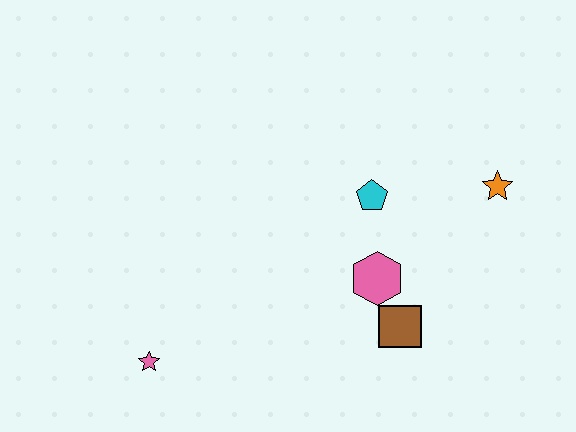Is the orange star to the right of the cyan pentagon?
Yes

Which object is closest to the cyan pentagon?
The pink hexagon is closest to the cyan pentagon.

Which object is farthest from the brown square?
The pink star is farthest from the brown square.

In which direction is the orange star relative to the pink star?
The orange star is to the right of the pink star.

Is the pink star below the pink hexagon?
Yes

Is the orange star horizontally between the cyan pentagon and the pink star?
No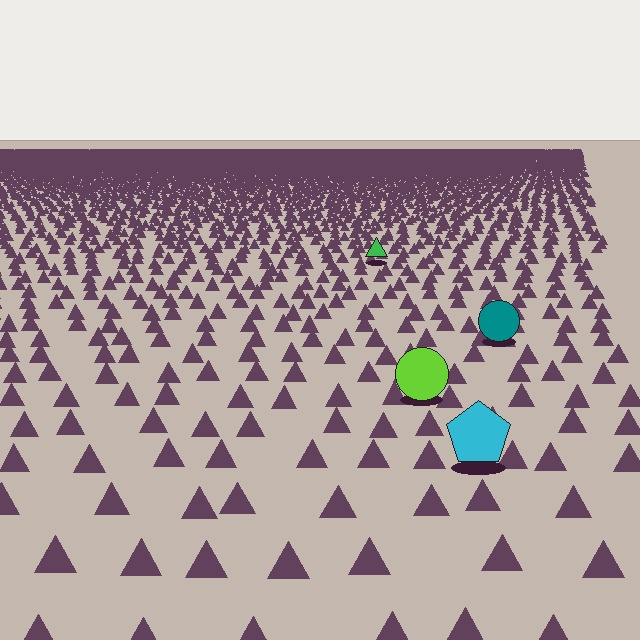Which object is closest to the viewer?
The cyan pentagon is closest. The texture marks near it are larger and more spread out.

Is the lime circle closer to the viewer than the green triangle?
Yes. The lime circle is closer — you can tell from the texture gradient: the ground texture is coarser near it.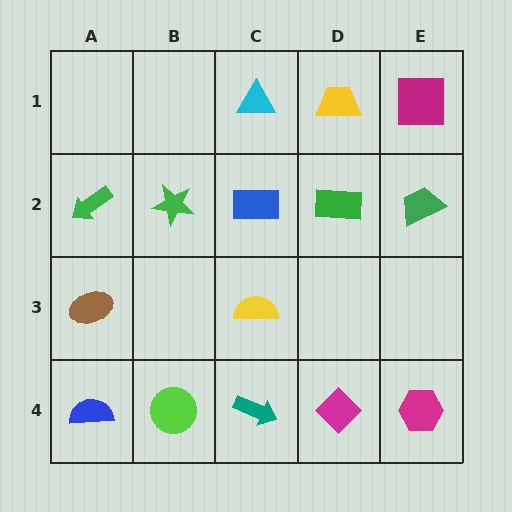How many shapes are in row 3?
2 shapes.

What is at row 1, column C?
A cyan triangle.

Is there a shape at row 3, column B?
No, that cell is empty.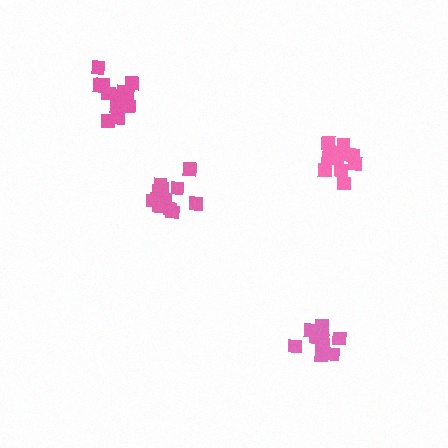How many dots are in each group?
Group 1: 10 dots, Group 2: 12 dots, Group 3: 13 dots, Group 4: 14 dots (49 total).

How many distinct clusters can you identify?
There are 4 distinct clusters.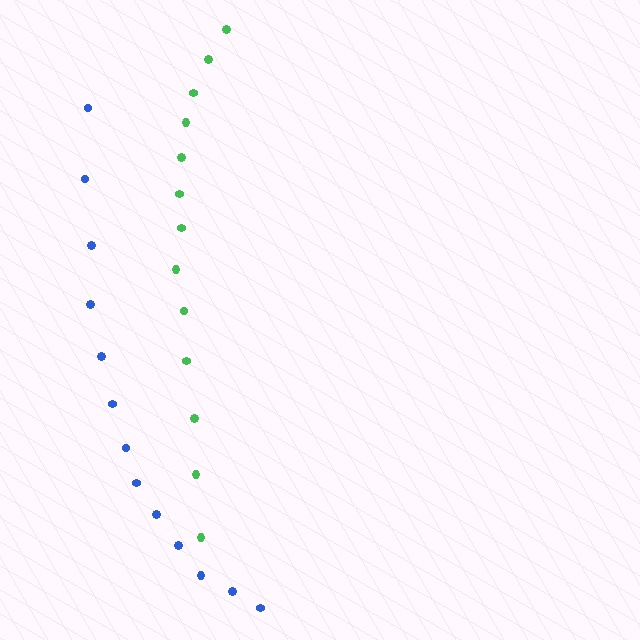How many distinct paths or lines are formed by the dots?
There are 2 distinct paths.